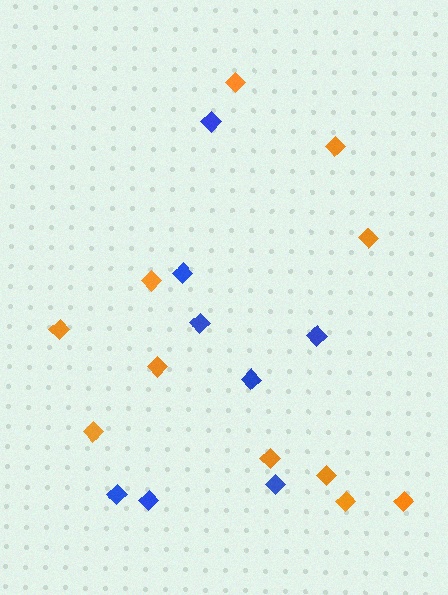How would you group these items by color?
There are 2 groups: one group of orange diamonds (11) and one group of blue diamonds (8).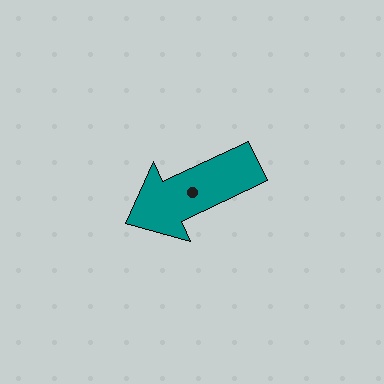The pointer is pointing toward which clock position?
Roughly 8 o'clock.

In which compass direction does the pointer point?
Southwest.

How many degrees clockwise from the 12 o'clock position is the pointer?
Approximately 245 degrees.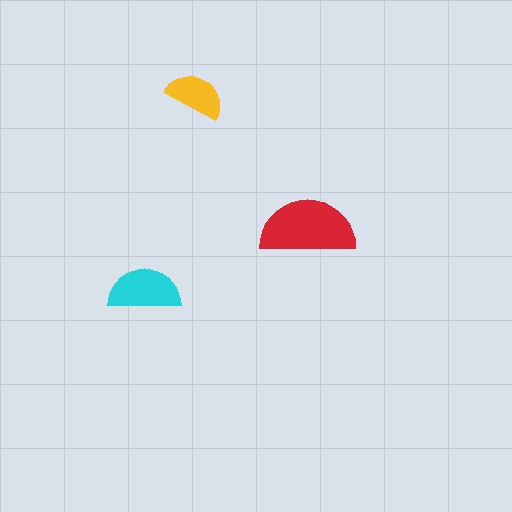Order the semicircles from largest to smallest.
the red one, the cyan one, the yellow one.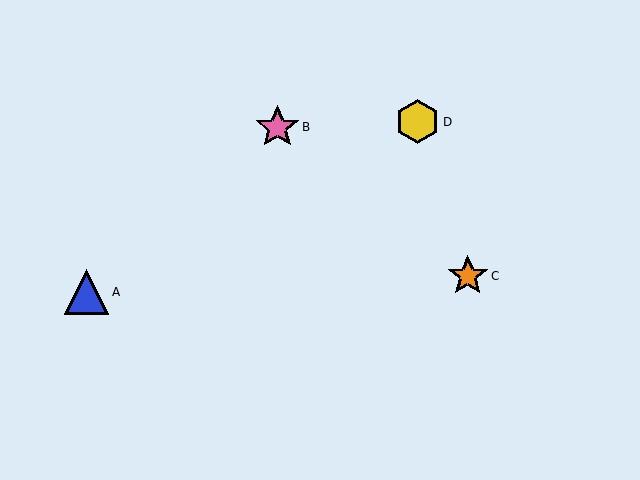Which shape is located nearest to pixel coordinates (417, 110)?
The yellow hexagon (labeled D) at (418, 122) is nearest to that location.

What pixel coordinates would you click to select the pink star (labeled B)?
Click at (277, 127) to select the pink star B.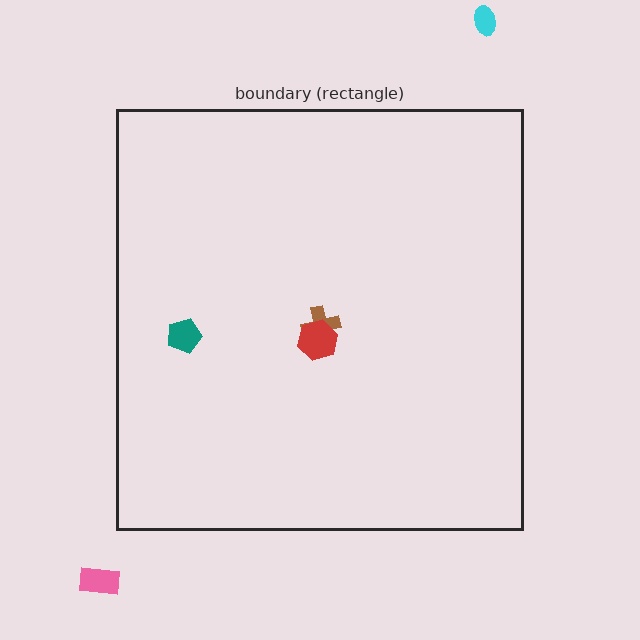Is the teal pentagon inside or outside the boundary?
Inside.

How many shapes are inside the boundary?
3 inside, 2 outside.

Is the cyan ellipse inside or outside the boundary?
Outside.